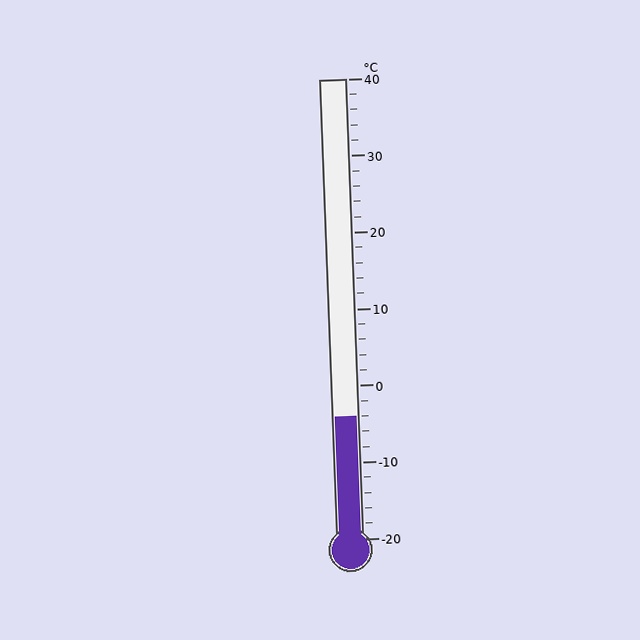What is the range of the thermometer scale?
The thermometer scale ranges from -20°C to 40°C.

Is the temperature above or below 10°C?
The temperature is below 10°C.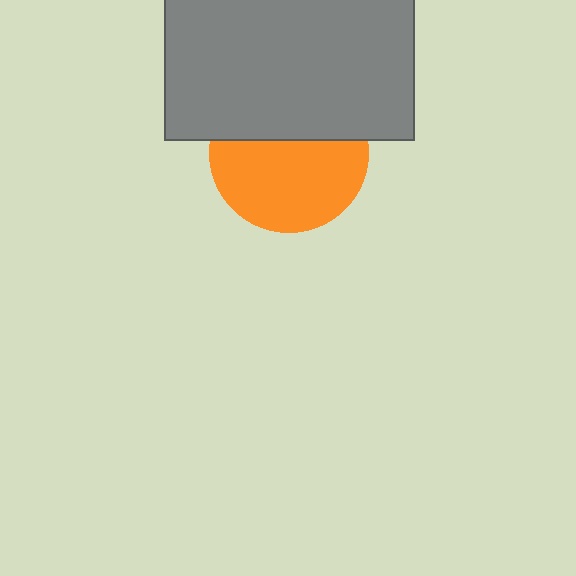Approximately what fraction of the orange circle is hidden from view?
Roughly 41% of the orange circle is hidden behind the gray rectangle.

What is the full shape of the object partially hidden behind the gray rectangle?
The partially hidden object is an orange circle.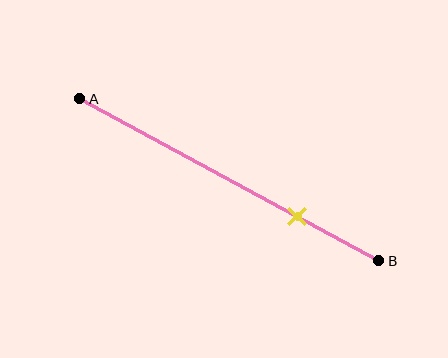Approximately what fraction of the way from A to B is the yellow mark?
The yellow mark is approximately 75% of the way from A to B.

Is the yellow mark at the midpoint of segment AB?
No, the mark is at about 75% from A, not at the 50% midpoint.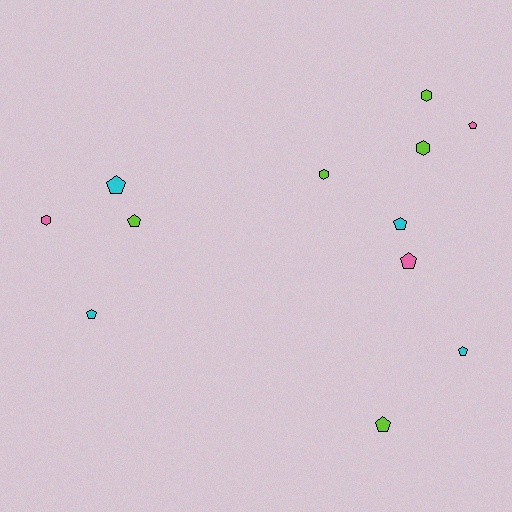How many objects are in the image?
There are 12 objects.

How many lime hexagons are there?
There are 3 lime hexagons.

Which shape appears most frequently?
Pentagon, with 8 objects.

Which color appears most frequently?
Lime, with 5 objects.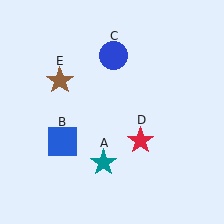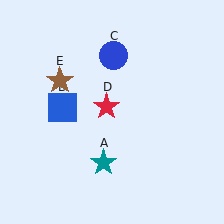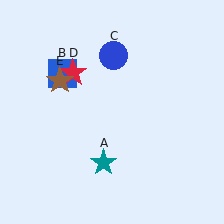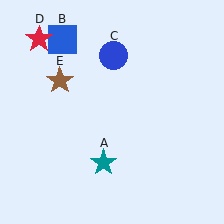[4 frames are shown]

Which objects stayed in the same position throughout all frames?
Teal star (object A) and blue circle (object C) and brown star (object E) remained stationary.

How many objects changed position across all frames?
2 objects changed position: blue square (object B), red star (object D).